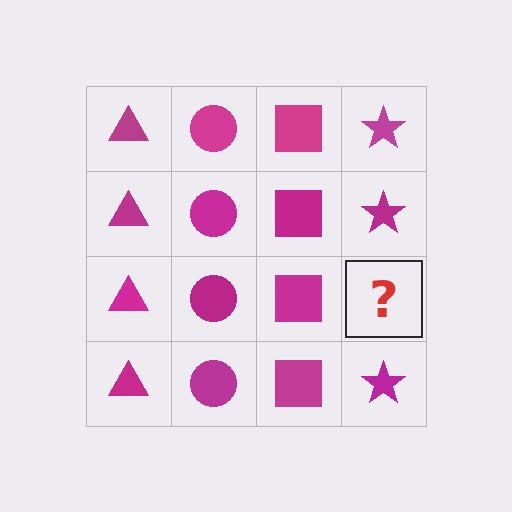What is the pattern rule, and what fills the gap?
The rule is that each column has a consistent shape. The gap should be filled with a magenta star.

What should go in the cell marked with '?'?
The missing cell should contain a magenta star.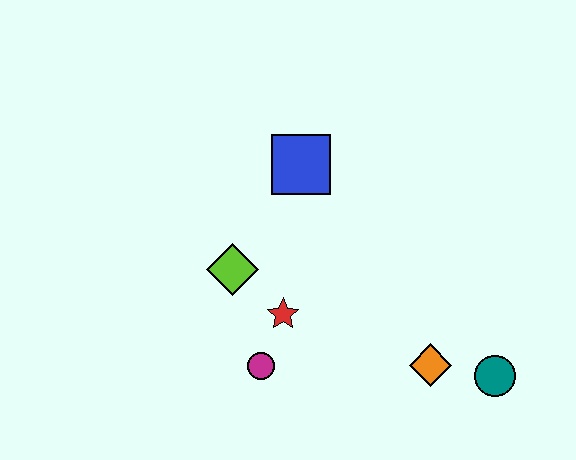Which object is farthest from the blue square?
The teal circle is farthest from the blue square.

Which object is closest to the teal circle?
The orange diamond is closest to the teal circle.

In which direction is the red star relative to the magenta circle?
The red star is above the magenta circle.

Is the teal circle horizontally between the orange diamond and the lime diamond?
No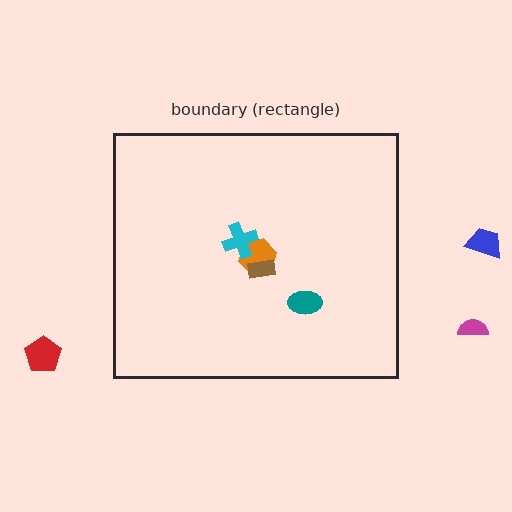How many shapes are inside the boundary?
4 inside, 3 outside.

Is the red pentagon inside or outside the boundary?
Outside.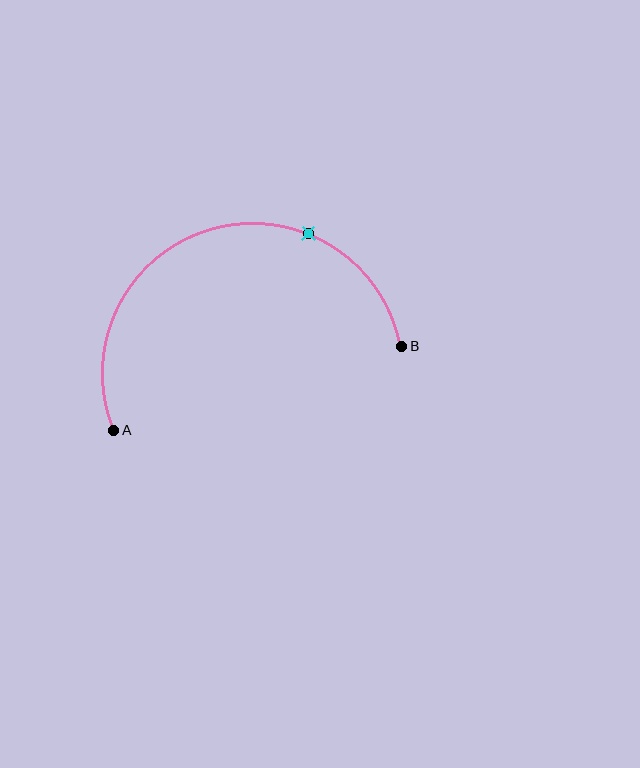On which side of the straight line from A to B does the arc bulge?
The arc bulges above the straight line connecting A and B.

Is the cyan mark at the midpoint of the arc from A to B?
No. The cyan mark lies on the arc but is closer to endpoint B. The arc midpoint would be at the point on the curve equidistant along the arc from both A and B.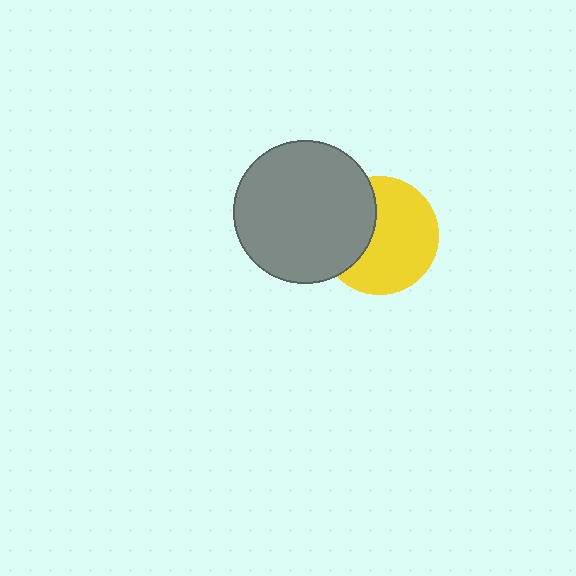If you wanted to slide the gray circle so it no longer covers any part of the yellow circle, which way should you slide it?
Slide it left — that is the most direct way to separate the two shapes.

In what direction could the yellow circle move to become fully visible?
The yellow circle could move right. That would shift it out from behind the gray circle entirely.